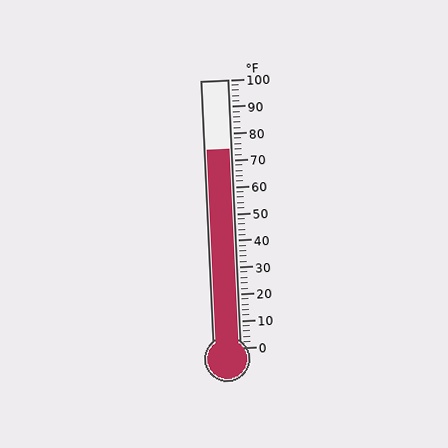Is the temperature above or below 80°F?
The temperature is below 80°F.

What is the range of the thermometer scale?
The thermometer scale ranges from 0°F to 100°F.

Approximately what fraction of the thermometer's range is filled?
The thermometer is filled to approximately 75% of its range.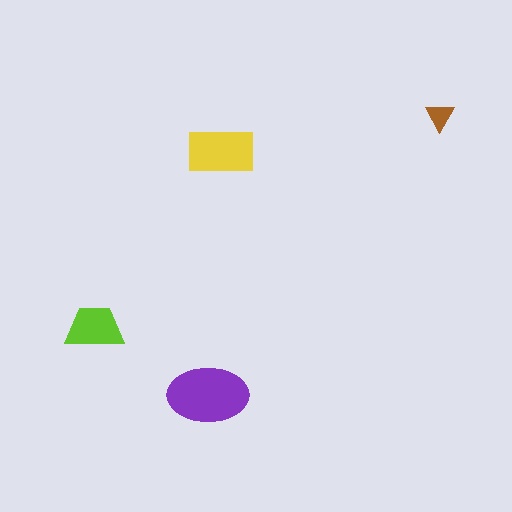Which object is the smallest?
The brown triangle.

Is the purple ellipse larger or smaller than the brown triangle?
Larger.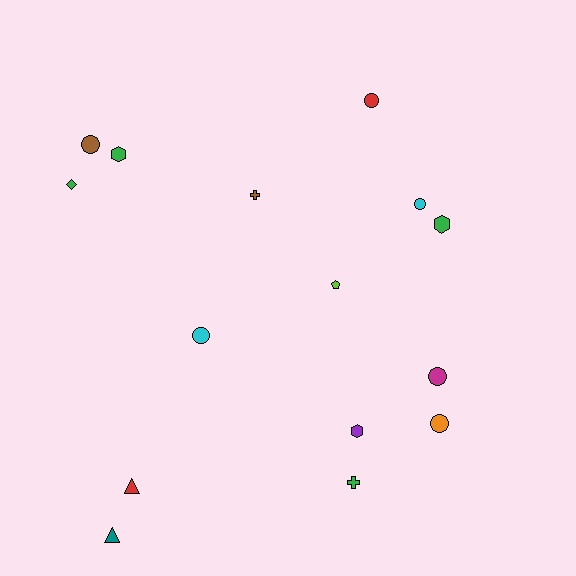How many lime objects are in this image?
There is 1 lime object.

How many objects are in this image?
There are 15 objects.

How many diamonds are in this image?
There is 1 diamond.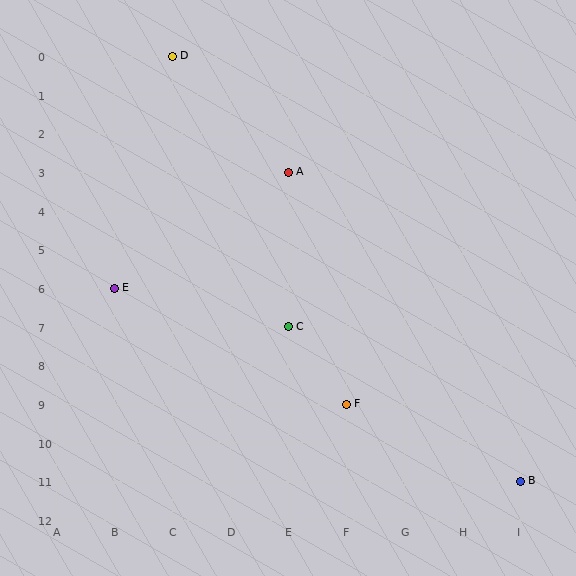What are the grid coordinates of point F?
Point F is at grid coordinates (F, 9).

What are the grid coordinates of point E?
Point E is at grid coordinates (B, 6).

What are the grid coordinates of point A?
Point A is at grid coordinates (E, 3).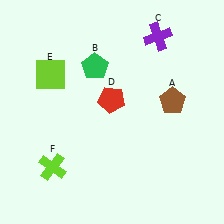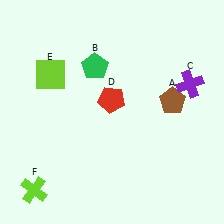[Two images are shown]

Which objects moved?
The objects that moved are: the purple cross (C), the lime cross (F).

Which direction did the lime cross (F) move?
The lime cross (F) moved down.